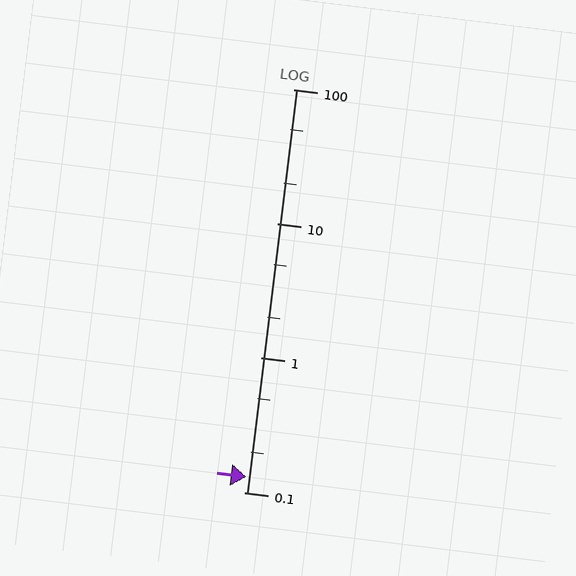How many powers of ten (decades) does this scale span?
The scale spans 3 decades, from 0.1 to 100.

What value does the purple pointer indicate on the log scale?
The pointer indicates approximately 0.13.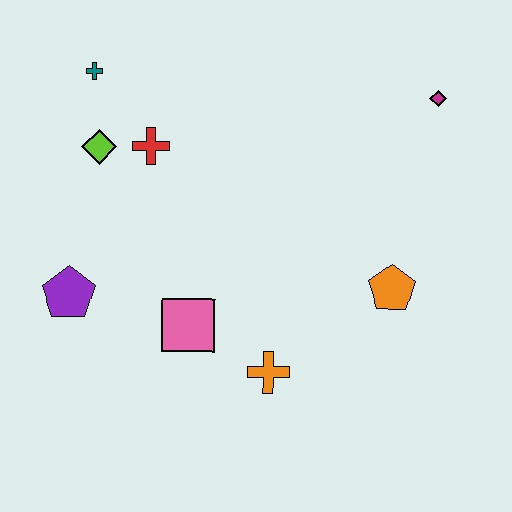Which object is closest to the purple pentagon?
The pink square is closest to the purple pentagon.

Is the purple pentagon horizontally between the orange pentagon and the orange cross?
No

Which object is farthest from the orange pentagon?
The teal cross is farthest from the orange pentagon.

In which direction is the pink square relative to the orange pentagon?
The pink square is to the left of the orange pentagon.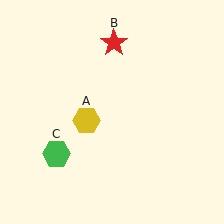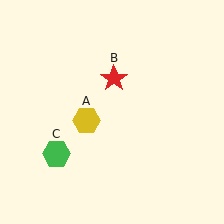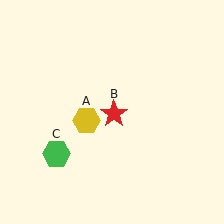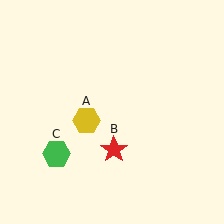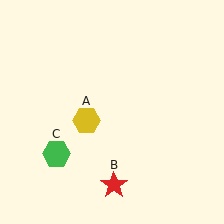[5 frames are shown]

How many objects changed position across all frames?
1 object changed position: red star (object B).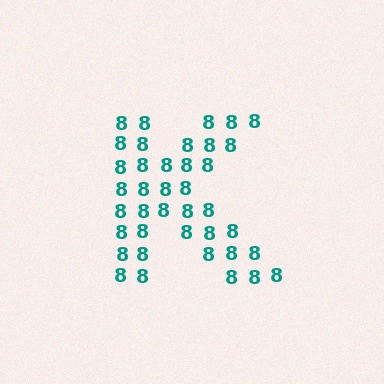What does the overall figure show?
The overall figure shows the letter K.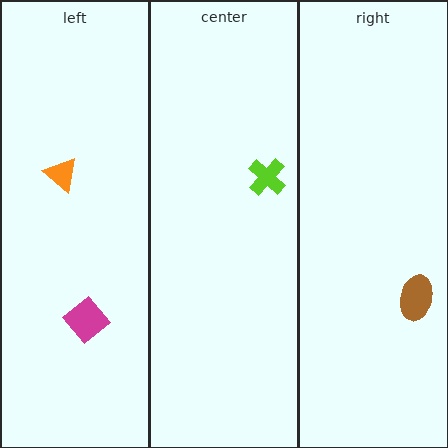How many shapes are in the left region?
2.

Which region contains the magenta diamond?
The left region.